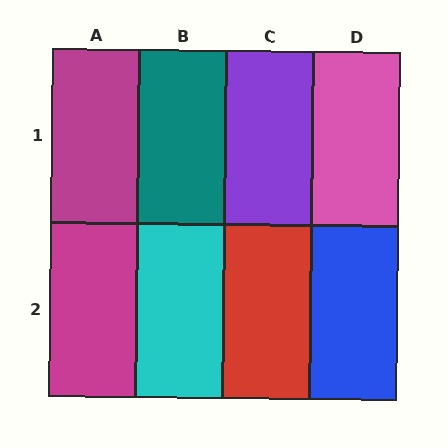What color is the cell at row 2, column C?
Red.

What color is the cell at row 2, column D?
Blue.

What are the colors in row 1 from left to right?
Magenta, teal, purple, pink.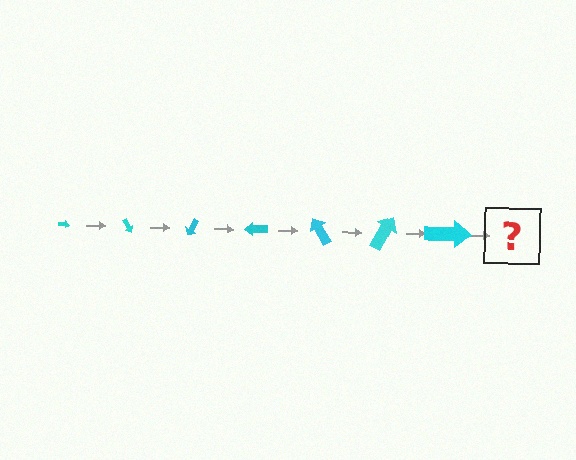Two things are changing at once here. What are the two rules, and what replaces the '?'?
The two rules are that the arrow grows larger each step and it rotates 60 degrees each step. The '?' should be an arrow, larger than the previous one and rotated 420 degrees from the start.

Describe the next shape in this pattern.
It should be an arrow, larger than the previous one and rotated 420 degrees from the start.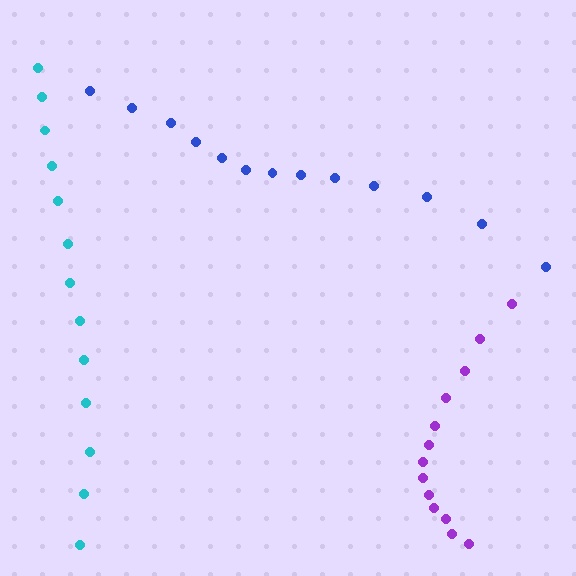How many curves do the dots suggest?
There are 3 distinct paths.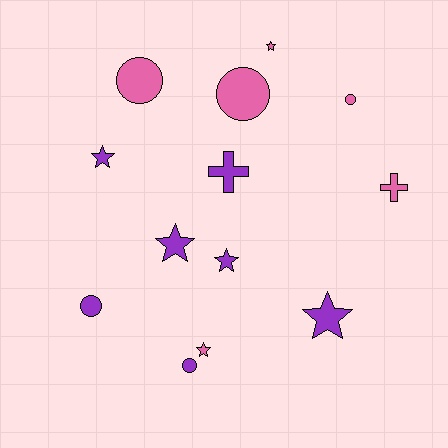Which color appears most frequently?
Purple, with 7 objects.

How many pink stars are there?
There are 2 pink stars.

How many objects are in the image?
There are 13 objects.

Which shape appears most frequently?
Star, with 6 objects.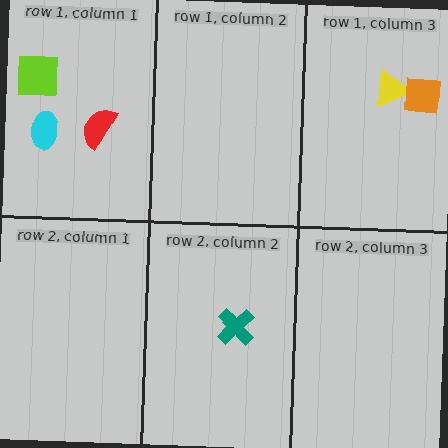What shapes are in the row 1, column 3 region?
The yellow triangle, the orange square.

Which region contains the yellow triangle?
The row 1, column 3 region.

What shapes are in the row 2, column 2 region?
The teal cross.